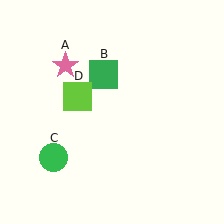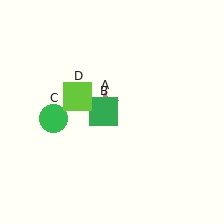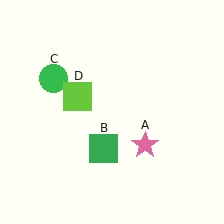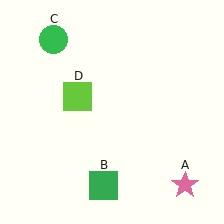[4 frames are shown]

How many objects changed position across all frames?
3 objects changed position: pink star (object A), green square (object B), green circle (object C).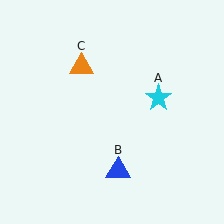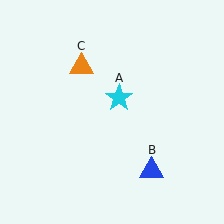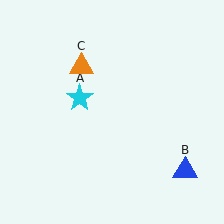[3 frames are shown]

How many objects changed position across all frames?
2 objects changed position: cyan star (object A), blue triangle (object B).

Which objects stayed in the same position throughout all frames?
Orange triangle (object C) remained stationary.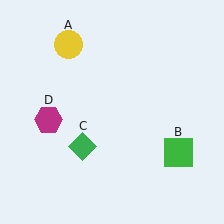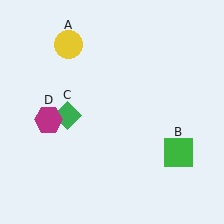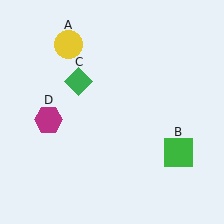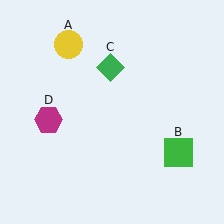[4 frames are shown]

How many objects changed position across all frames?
1 object changed position: green diamond (object C).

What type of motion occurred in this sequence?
The green diamond (object C) rotated clockwise around the center of the scene.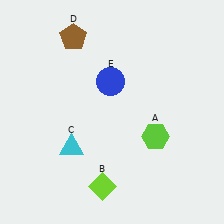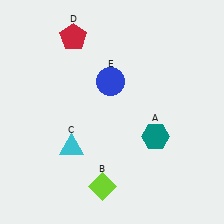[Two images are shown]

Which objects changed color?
A changed from lime to teal. D changed from brown to red.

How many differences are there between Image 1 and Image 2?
There are 2 differences between the two images.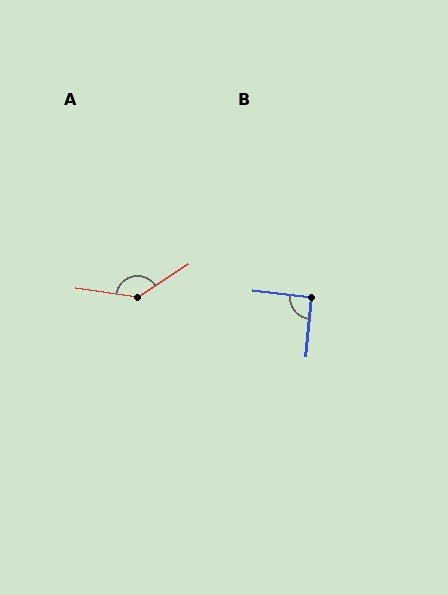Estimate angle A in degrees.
Approximately 138 degrees.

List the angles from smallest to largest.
B (91°), A (138°).